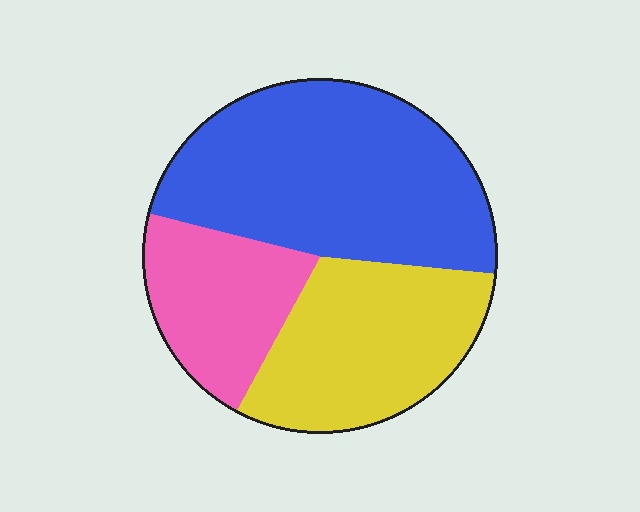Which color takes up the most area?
Blue, at roughly 50%.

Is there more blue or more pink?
Blue.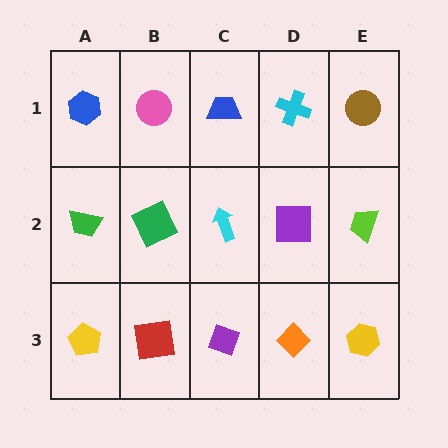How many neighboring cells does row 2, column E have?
3.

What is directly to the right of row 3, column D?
A yellow hexagon.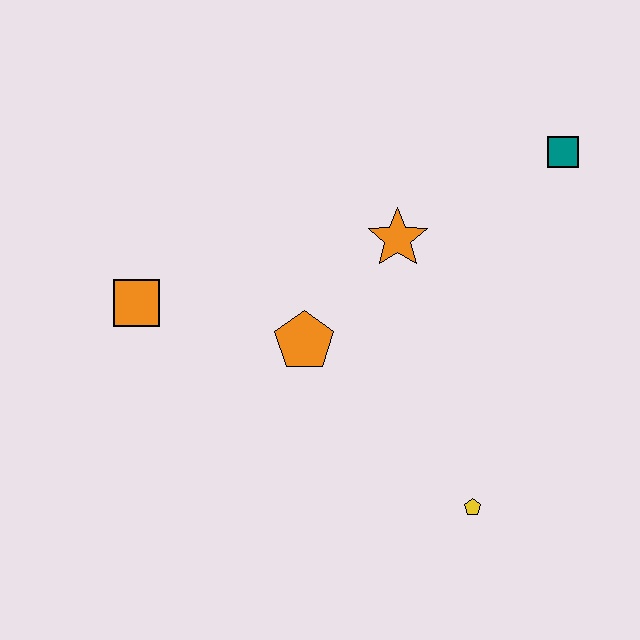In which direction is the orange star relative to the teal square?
The orange star is to the left of the teal square.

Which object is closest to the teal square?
The orange star is closest to the teal square.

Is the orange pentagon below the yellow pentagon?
No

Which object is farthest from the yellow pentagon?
The orange square is farthest from the yellow pentagon.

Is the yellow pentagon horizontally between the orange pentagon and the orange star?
No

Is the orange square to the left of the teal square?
Yes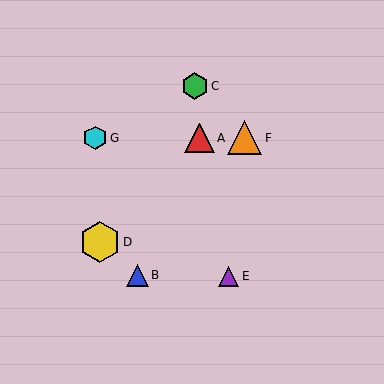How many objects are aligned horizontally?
3 objects (A, F, G) are aligned horizontally.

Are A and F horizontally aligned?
Yes, both are at y≈138.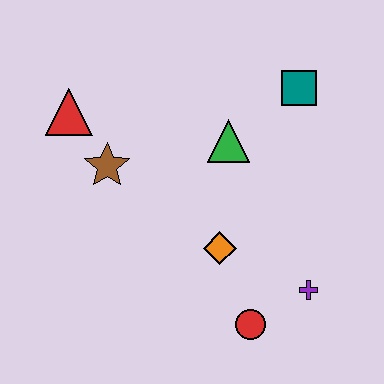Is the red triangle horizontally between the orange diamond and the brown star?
No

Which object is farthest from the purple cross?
The red triangle is farthest from the purple cross.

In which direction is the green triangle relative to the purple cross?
The green triangle is above the purple cross.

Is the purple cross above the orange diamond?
No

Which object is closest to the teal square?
The green triangle is closest to the teal square.